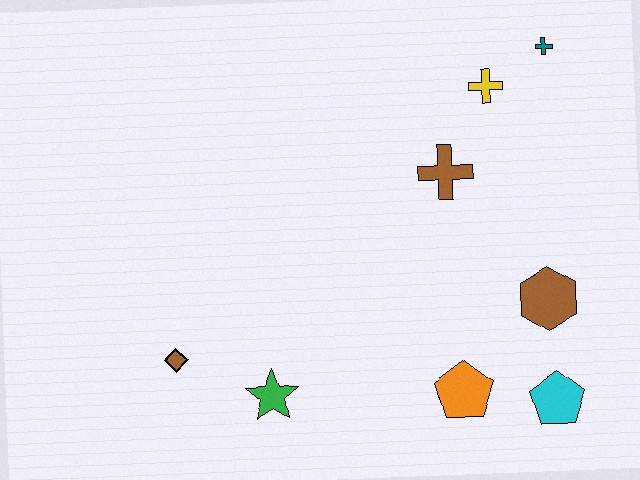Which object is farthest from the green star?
The teal cross is farthest from the green star.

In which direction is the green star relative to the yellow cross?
The green star is below the yellow cross.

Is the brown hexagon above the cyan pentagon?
Yes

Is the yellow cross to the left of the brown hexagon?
Yes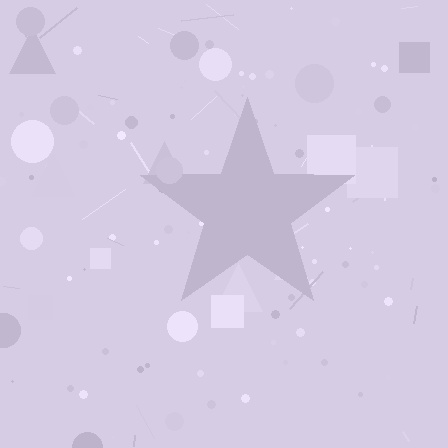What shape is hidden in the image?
A star is hidden in the image.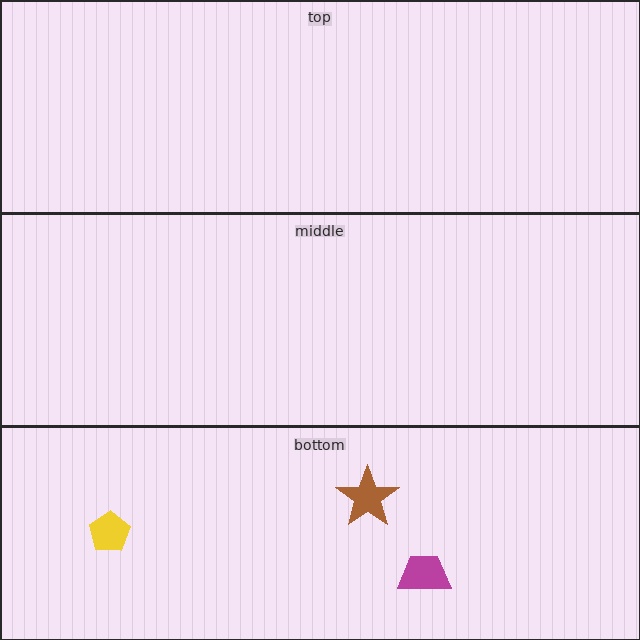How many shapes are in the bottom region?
3.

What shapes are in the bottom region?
The yellow pentagon, the brown star, the magenta trapezoid.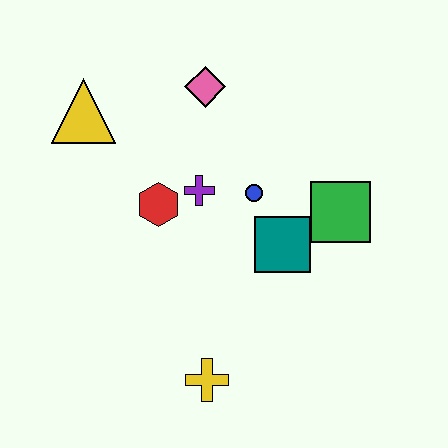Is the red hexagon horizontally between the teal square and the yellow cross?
No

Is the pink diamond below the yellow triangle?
No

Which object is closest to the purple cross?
The red hexagon is closest to the purple cross.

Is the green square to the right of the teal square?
Yes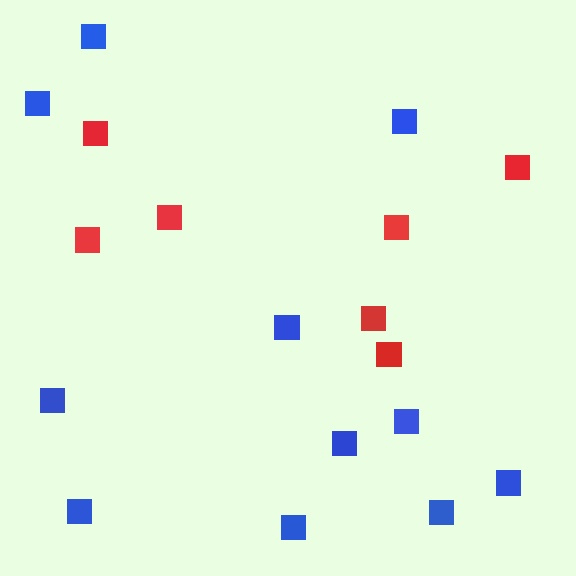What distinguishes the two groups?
There are 2 groups: one group of red squares (7) and one group of blue squares (11).